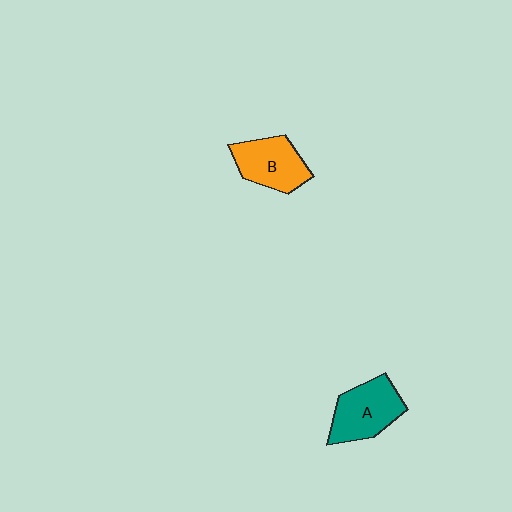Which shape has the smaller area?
Shape B (orange).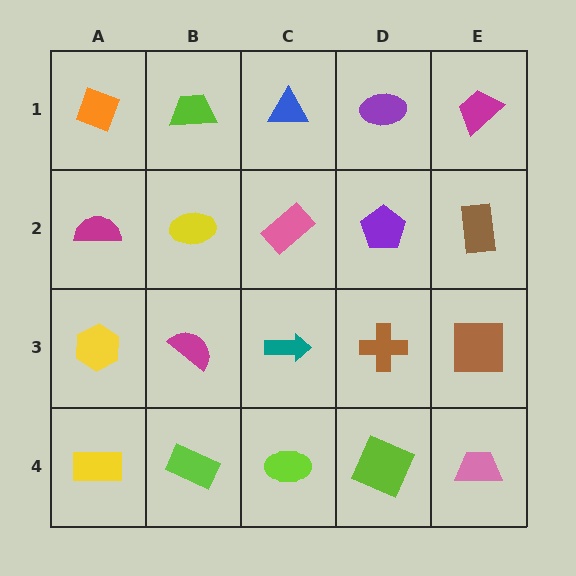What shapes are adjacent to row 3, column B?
A yellow ellipse (row 2, column B), a lime rectangle (row 4, column B), a yellow hexagon (row 3, column A), a teal arrow (row 3, column C).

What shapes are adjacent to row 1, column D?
A purple pentagon (row 2, column D), a blue triangle (row 1, column C), a magenta trapezoid (row 1, column E).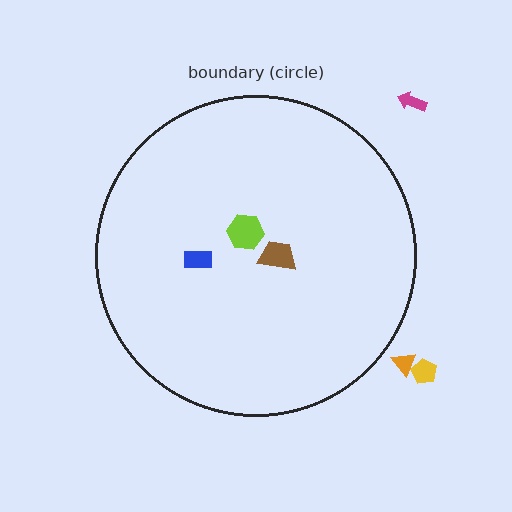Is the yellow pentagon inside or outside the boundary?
Outside.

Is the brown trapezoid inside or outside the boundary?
Inside.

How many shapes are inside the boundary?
3 inside, 3 outside.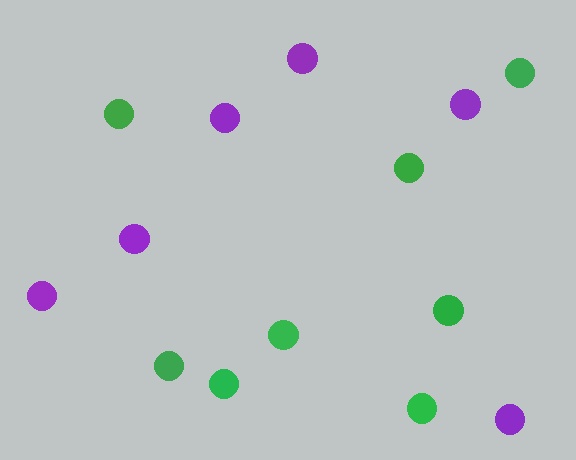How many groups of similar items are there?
There are 2 groups: one group of green circles (8) and one group of purple circles (6).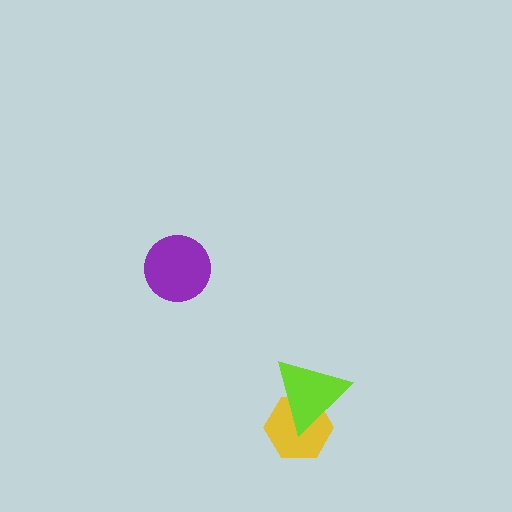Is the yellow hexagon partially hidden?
Yes, it is partially covered by another shape.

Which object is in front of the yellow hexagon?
The lime triangle is in front of the yellow hexagon.